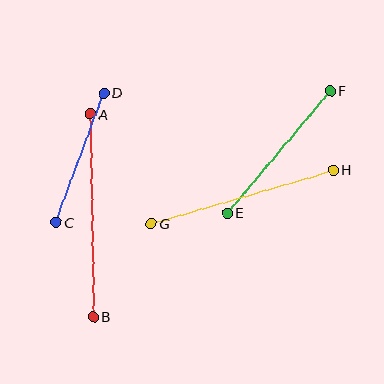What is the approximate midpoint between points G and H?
The midpoint is at approximately (243, 196) pixels.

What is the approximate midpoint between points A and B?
The midpoint is at approximately (92, 215) pixels.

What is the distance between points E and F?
The distance is approximately 160 pixels.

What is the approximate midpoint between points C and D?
The midpoint is at approximately (80, 158) pixels.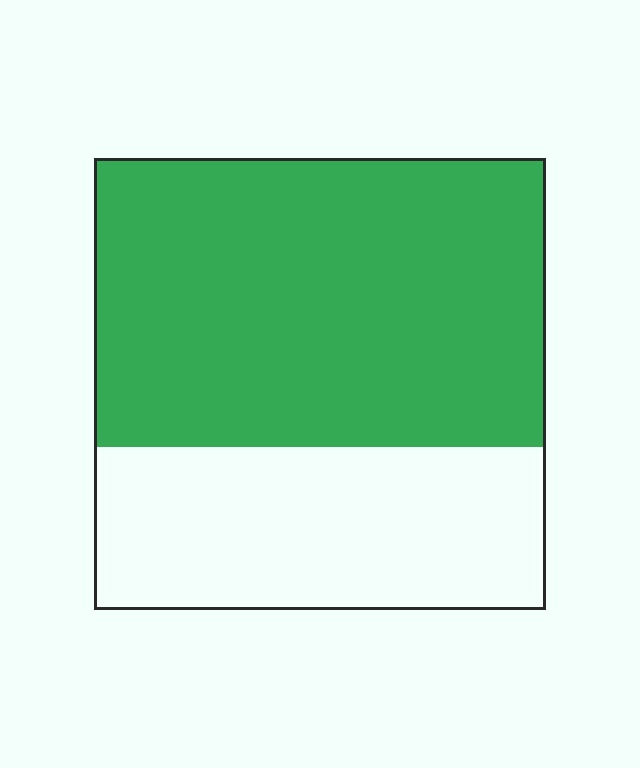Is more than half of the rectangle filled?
Yes.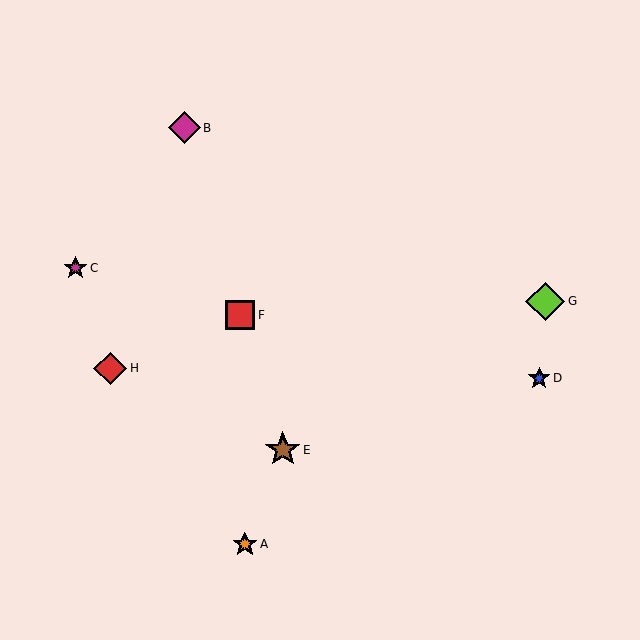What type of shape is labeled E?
Shape E is a brown star.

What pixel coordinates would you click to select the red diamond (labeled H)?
Click at (110, 368) to select the red diamond H.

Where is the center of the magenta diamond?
The center of the magenta diamond is at (185, 128).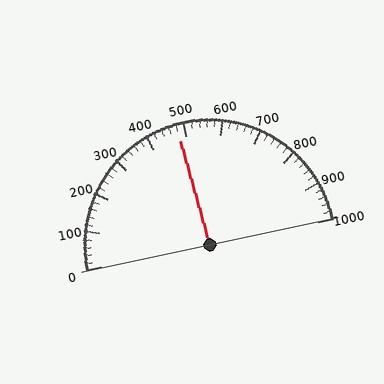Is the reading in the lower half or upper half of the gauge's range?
The reading is in the lower half of the range (0 to 1000).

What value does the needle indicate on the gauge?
The needle indicates approximately 480.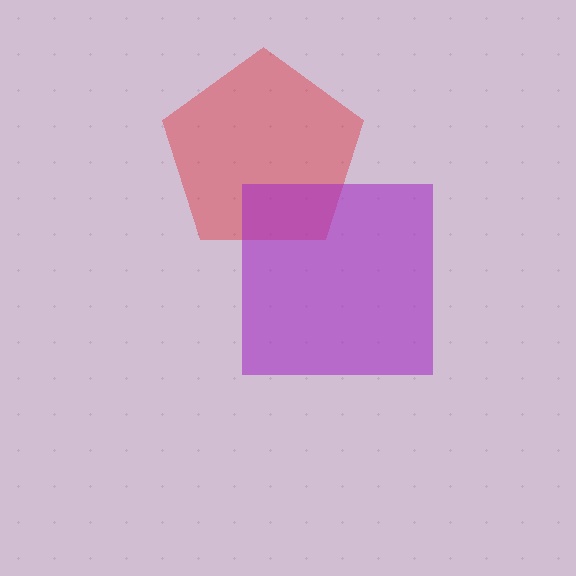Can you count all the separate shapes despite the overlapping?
Yes, there are 2 separate shapes.